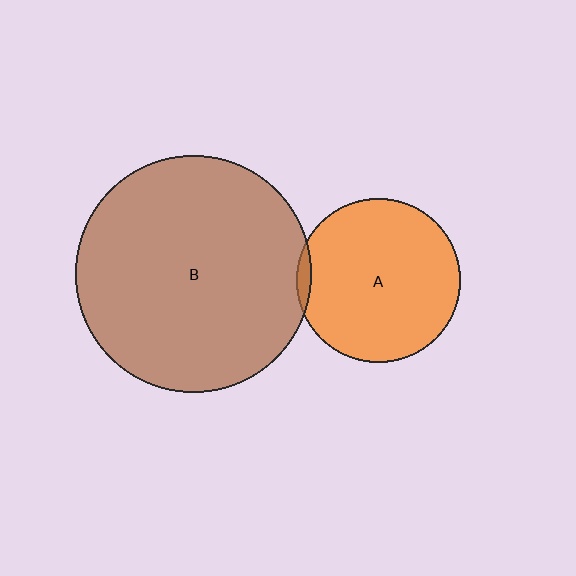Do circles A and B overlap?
Yes.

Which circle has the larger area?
Circle B (brown).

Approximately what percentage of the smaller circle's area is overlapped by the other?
Approximately 5%.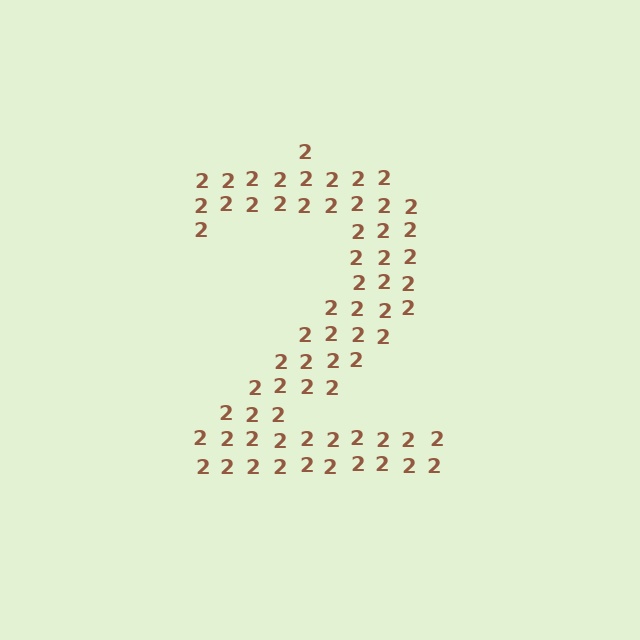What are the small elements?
The small elements are digit 2's.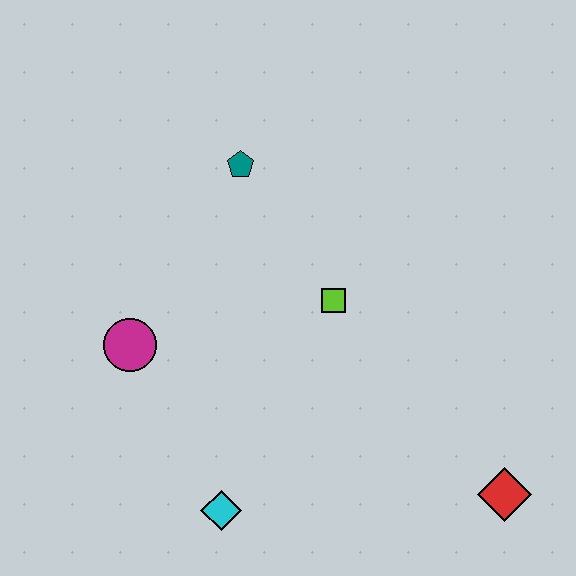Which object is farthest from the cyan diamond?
The teal pentagon is farthest from the cyan diamond.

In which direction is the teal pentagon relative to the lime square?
The teal pentagon is above the lime square.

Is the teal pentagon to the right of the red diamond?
No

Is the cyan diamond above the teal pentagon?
No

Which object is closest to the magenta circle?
The cyan diamond is closest to the magenta circle.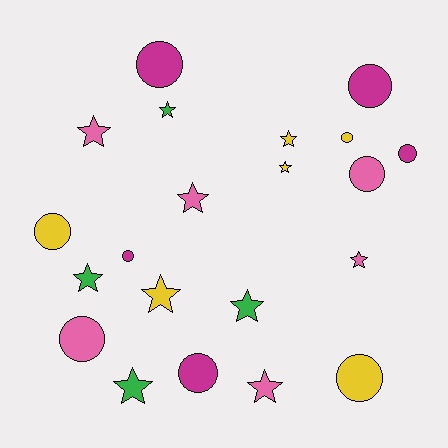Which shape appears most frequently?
Star, with 11 objects.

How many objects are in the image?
There are 21 objects.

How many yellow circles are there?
There are 3 yellow circles.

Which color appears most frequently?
Pink, with 6 objects.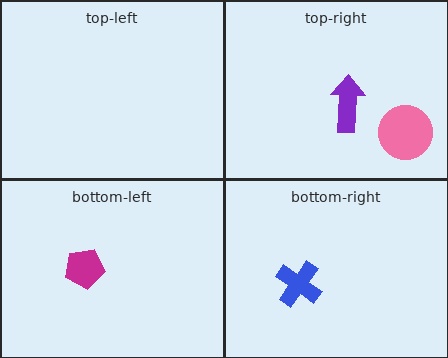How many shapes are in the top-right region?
2.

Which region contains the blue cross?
The bottom-right region.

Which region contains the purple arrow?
The top-right region.